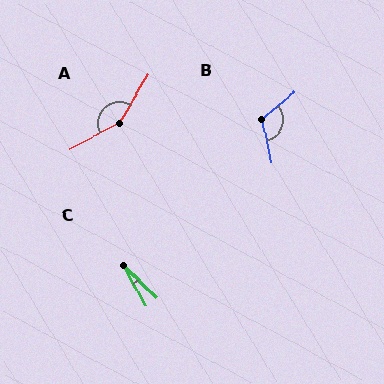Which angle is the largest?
A, at approximately 149 degrees.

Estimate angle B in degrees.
Approximately 117 degrees.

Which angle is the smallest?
C, at approximately 17 degrees.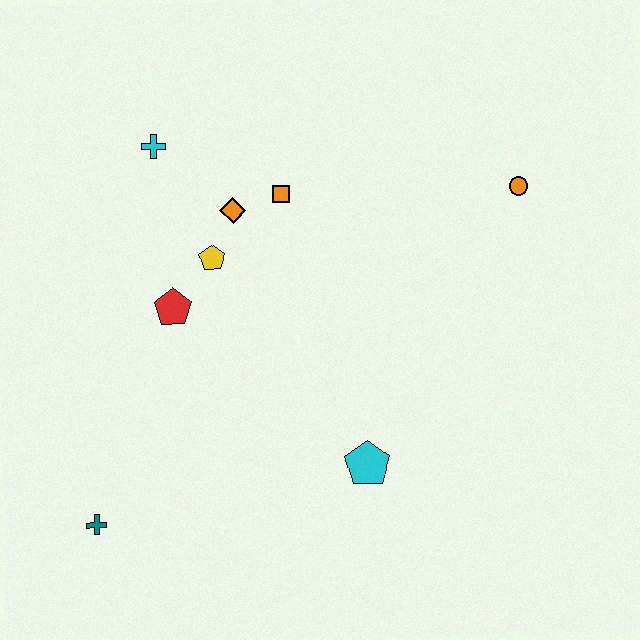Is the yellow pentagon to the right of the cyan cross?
Yes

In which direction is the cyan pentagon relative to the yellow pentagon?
The cyan pentagon is below the yellow pentagon.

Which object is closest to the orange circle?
The orange square is closest to the orange circle.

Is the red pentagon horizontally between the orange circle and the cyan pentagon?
No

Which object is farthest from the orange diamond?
The teal cross is farthest from the orange diamond.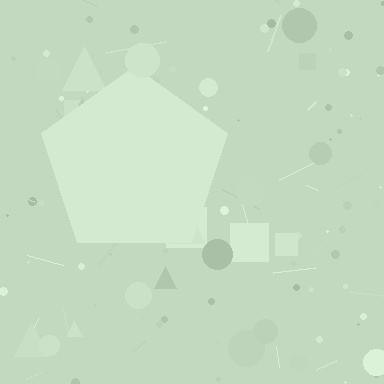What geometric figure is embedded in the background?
A pentagon is embedded in the background.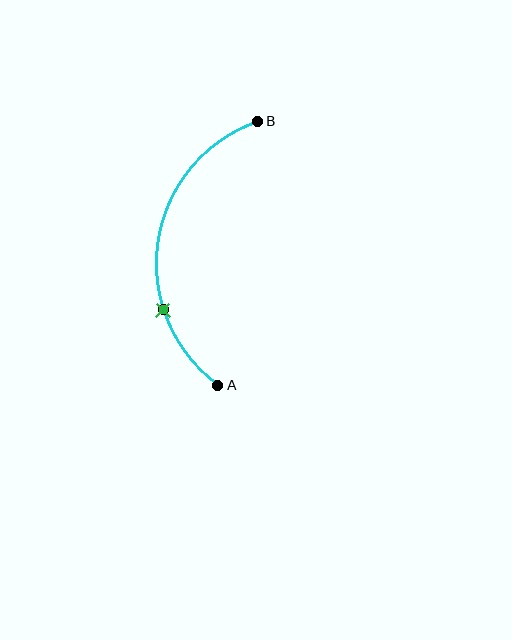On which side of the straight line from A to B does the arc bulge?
The arc bulges to the left of the straight line connecting A and B.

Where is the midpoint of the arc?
The arc midpoint is the point on the curve farthest from the straight line joining A and B. It sits to the left of that line.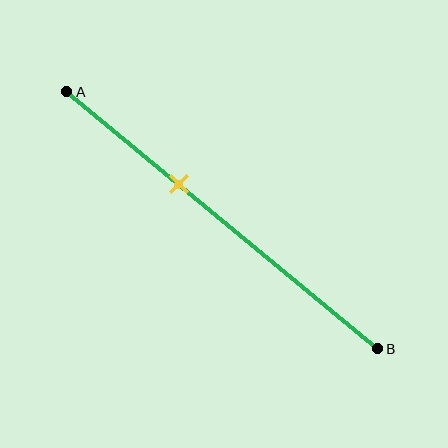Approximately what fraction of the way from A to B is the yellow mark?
The yellow mark is approximately 35% of the way from A to B.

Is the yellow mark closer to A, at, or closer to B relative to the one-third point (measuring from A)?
The yellow mark is approximately at the one-third point of segment AB.